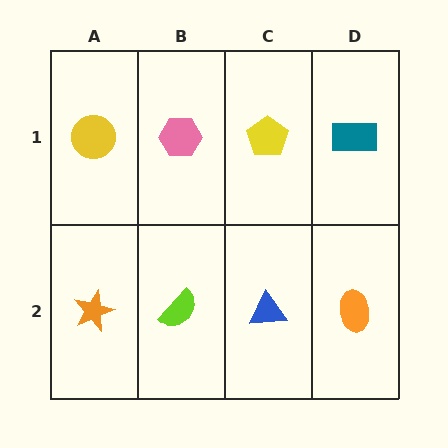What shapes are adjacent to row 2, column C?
A yellow pentagon (row 1, column C), a lime semicircle (row 2, column B), an orange ellipse (row 2, column D).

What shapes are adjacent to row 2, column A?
A yellow circle (row 1, column A), a lime semicircle (row 2, column B).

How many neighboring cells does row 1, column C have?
3.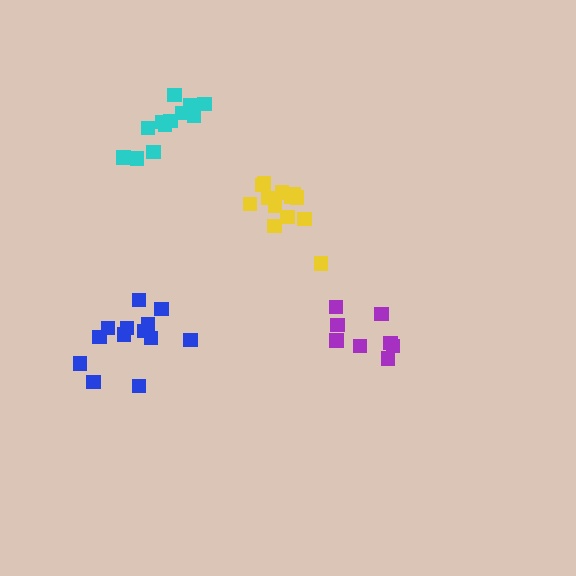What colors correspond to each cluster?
The clusters are colored: blue, cyan, yellow, purple.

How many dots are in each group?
Group 1: 13 dots, Group 2: 12 dots, Group 3: 14 dots, Group 4: 8 dots (47 total).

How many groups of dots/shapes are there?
There are 4 groups.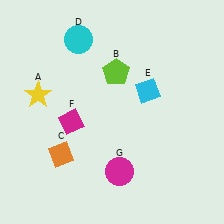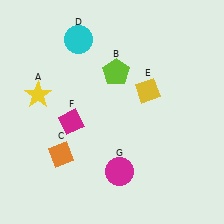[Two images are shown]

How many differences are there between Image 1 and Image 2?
There is 1 difference between the two images.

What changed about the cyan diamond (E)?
In Image 1, E is cyan. In Image 2, it changed to yellow.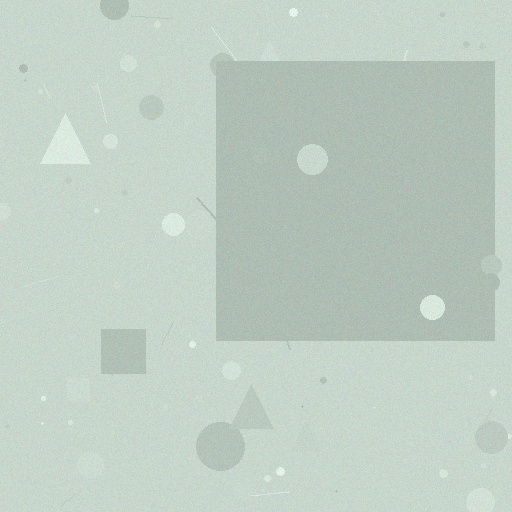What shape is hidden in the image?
A square is hidden in the image.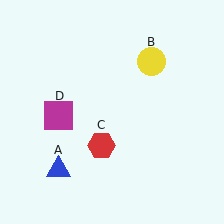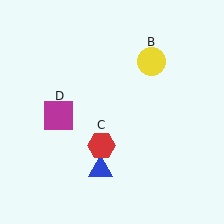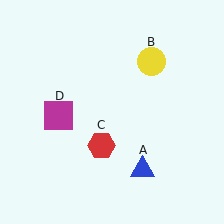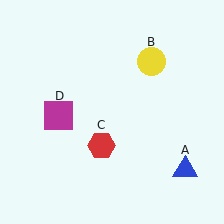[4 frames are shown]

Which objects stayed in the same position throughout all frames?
Yellow circle (object B) and red hexagon (object C) and magenta square (object D) remained stationary.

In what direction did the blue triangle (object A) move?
The blue triangle (object A) moved right.